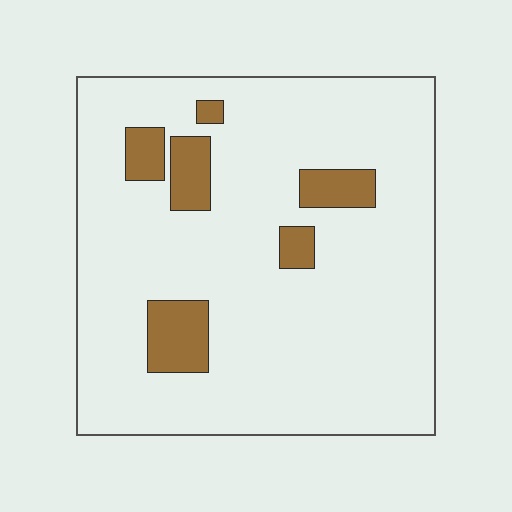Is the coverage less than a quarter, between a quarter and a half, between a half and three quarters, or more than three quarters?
Less than a quarter.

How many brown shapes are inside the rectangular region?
6.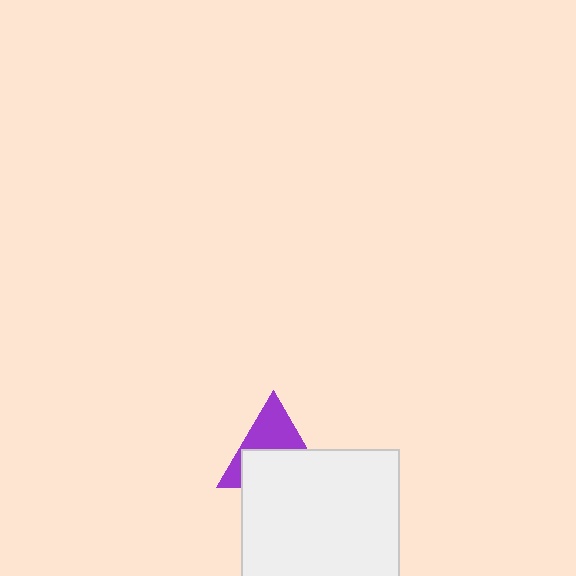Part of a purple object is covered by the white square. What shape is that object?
It is a triangle.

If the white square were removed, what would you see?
You would see the complete purple triangle.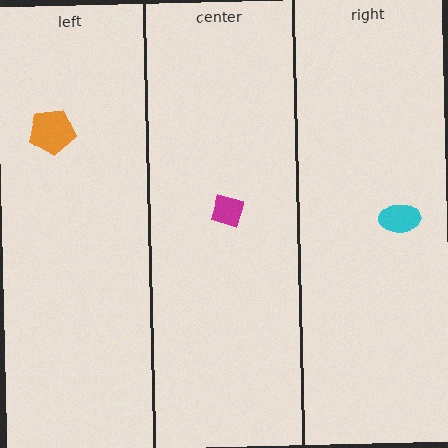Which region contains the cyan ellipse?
The right region.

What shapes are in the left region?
The orange pentagon.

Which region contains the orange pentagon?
The left region.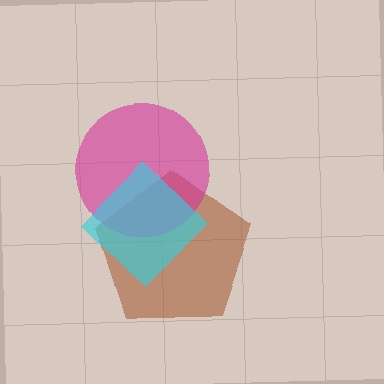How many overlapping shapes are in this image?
There are 3 overlapping shapes in the image.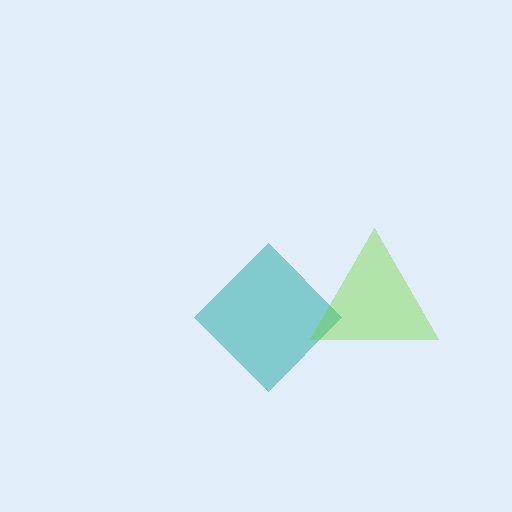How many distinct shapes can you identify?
There are 2 distinct shapes: a teal diamond, a lime triangle.